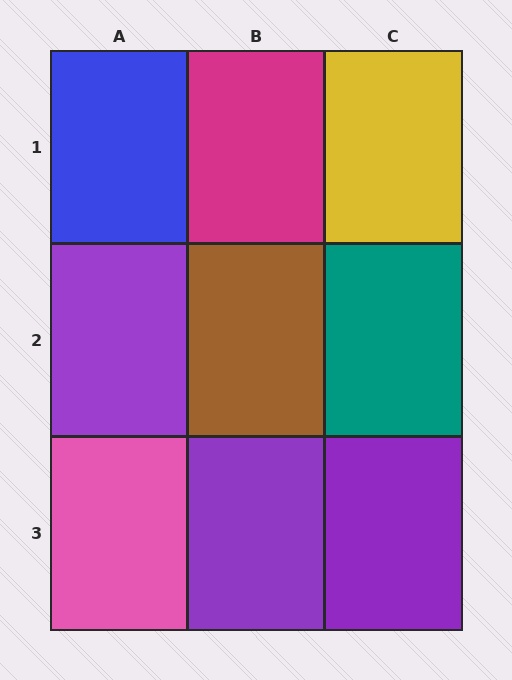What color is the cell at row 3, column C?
Purple.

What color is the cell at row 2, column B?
Brown.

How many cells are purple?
3 cells are purple.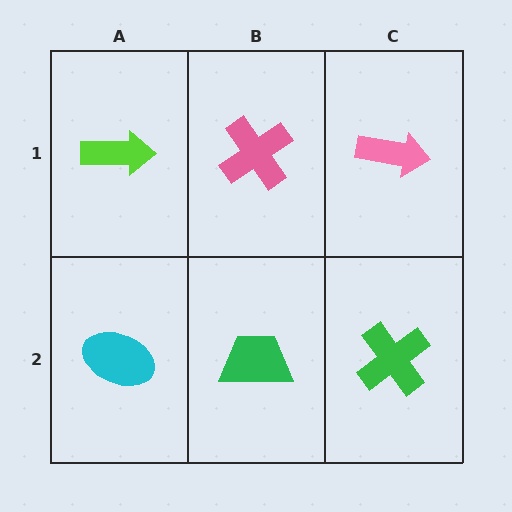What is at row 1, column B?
A pink cross.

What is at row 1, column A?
A lime arrow.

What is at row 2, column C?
A green cross.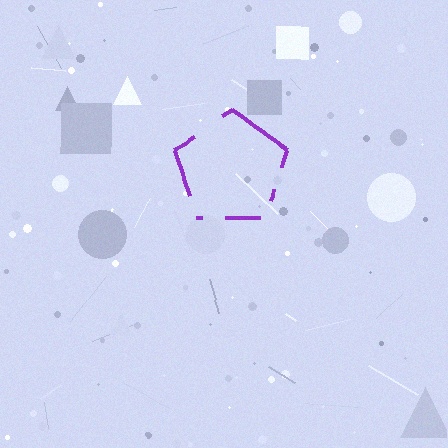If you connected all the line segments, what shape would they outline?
They would outline a pentagon.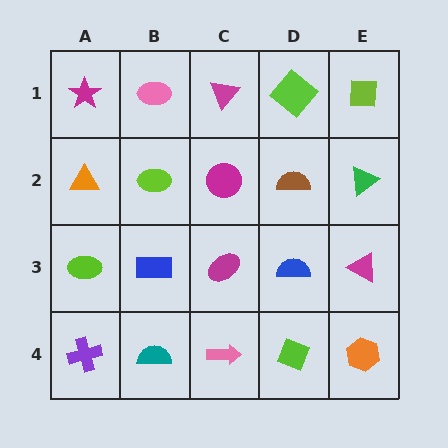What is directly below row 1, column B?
A lime ellipse.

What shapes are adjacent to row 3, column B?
A lime ellipse (row 2, column B), a teal semicircle (row 4, column B), a lime ellipse (row 3, column A), a magenta ellipse (row 3, column C).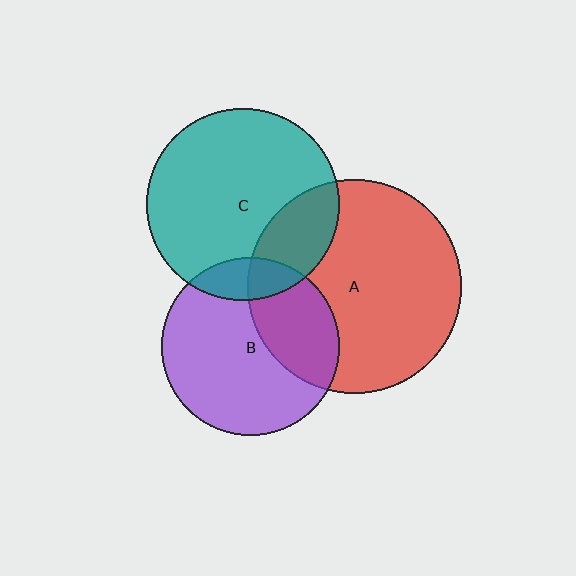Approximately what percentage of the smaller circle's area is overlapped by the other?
Approximately 25%.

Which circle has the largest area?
Circle A (red).